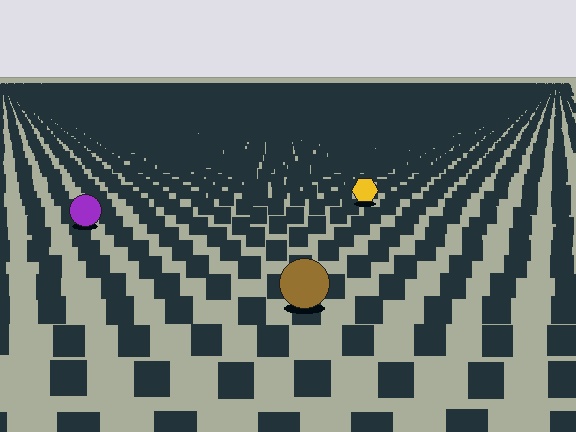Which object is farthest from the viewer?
The yellow hexagon is farthest from the viewer. It appears smaller and the ground texture around it is denser.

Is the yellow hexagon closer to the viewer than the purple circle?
No. The purple circle is closer — you can tell from the texture gradient: the ground texture is coarser near it.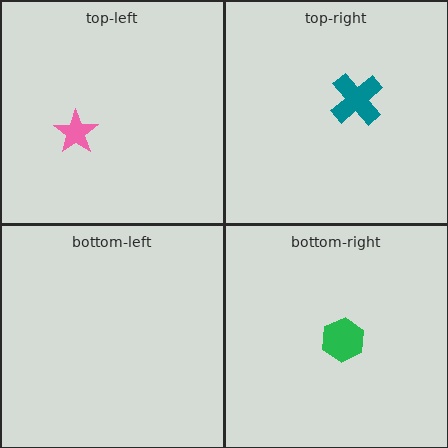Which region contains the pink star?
The top-left region.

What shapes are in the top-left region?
The pink star.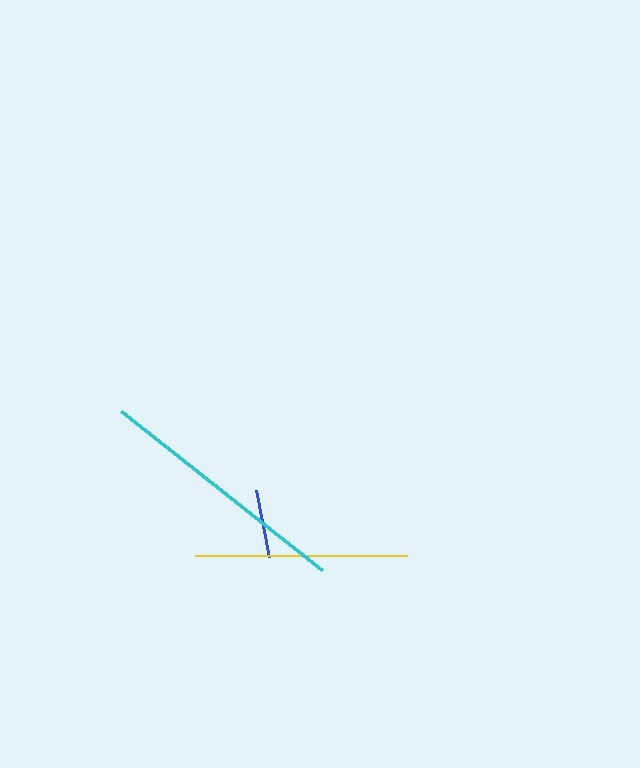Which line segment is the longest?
The cyan line is the longest at approximately 257 pixels.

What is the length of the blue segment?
The blue segment is approximately 69 pixels long.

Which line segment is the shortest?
The blue line is the shortest at approximately 69 pixels.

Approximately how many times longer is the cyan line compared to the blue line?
The cyan line is approximately 3.7 times the length of the blue line.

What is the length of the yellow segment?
The yellow segment is approximately 212 pixels long.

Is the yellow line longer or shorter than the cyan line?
The cyan line is longer than the yellow line.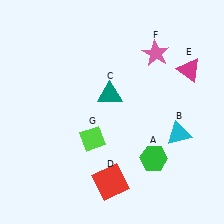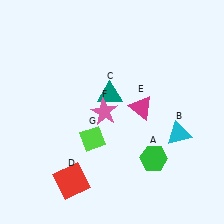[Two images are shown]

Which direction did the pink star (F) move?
The pink star (F) moved down.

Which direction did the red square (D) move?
The red square (D) moved left.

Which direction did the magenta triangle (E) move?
The magenta triangle (E) moved left.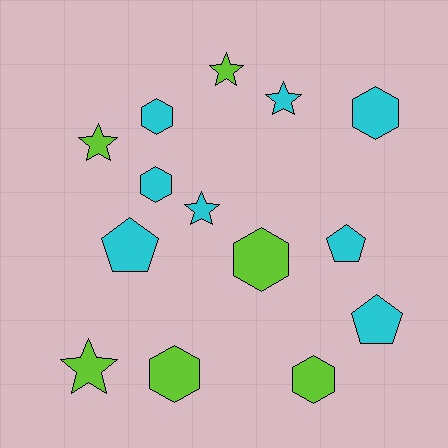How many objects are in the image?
There are 14 objects.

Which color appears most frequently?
Cyan, with 8 objects.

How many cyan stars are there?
There are 2 cyan stars.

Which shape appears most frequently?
Hexagon, with 6 objects.